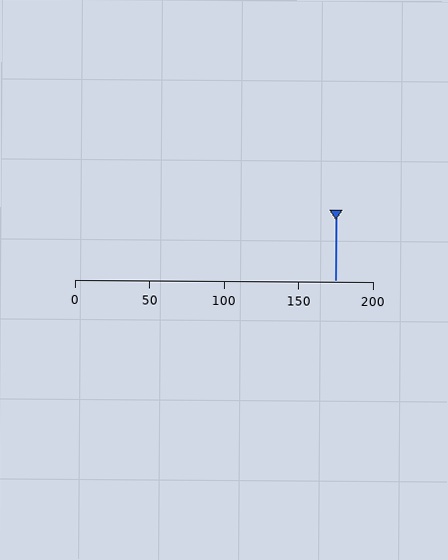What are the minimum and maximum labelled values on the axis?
The axis runs from 0 to 200.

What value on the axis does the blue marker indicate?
The marker indicates approximately 175.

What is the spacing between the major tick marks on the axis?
The major ticks are spaced 50 apart.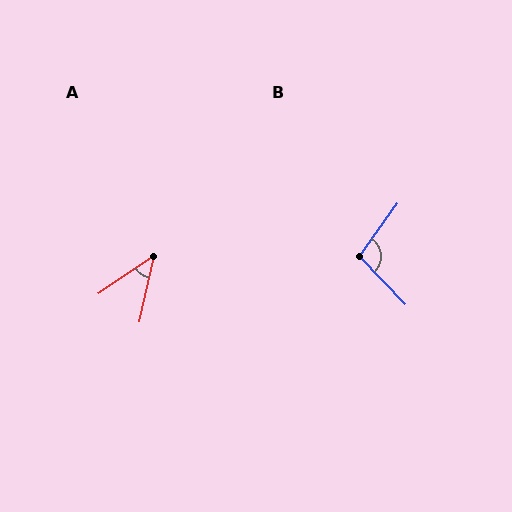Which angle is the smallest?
A, at approximately 43 degrees.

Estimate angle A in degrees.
Approximately 43 degrees.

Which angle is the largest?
B, at approximately 101 degrees.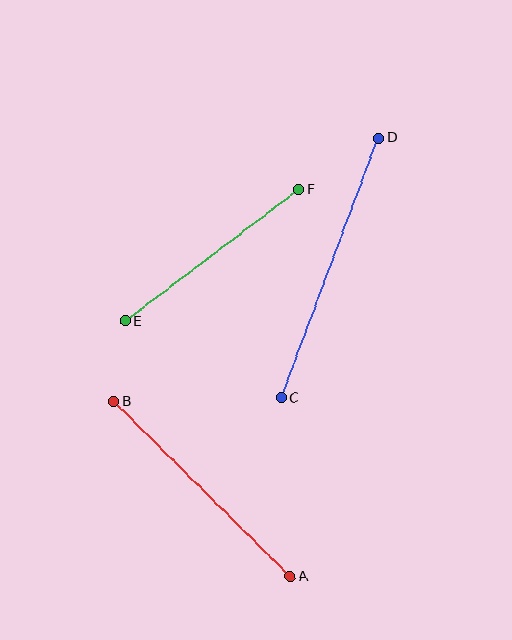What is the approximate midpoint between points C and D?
The midpoint is at approximately (330, 268) pixels.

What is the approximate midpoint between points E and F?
The midpoint is at approximately (212, 255) pixels.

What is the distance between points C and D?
The distance is approximately 277 pixels.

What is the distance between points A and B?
The distance is approximately 248 pixels.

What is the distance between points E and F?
The distance is approximately 218 pixels.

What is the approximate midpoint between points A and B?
The midpoint is at approximately (202, 489) pixels.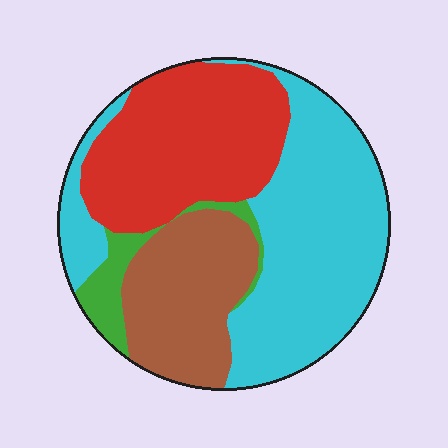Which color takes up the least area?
Green, at roughly 5%.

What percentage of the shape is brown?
Brown covers roughly 20% of the shape.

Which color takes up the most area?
Cyan, at roughly 45%.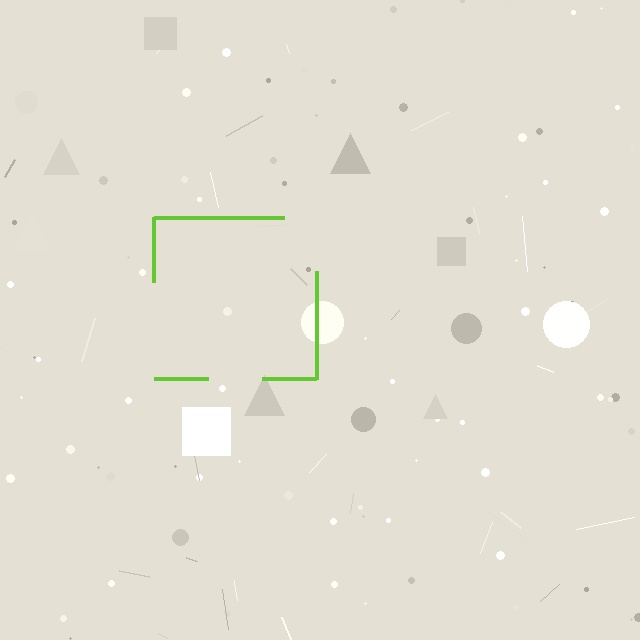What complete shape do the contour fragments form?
The contour fragments form a square.